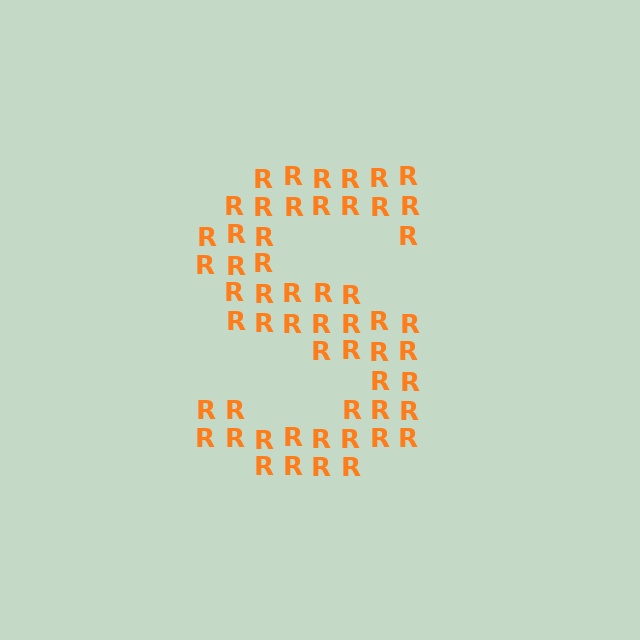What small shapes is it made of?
It is made of small letter R's.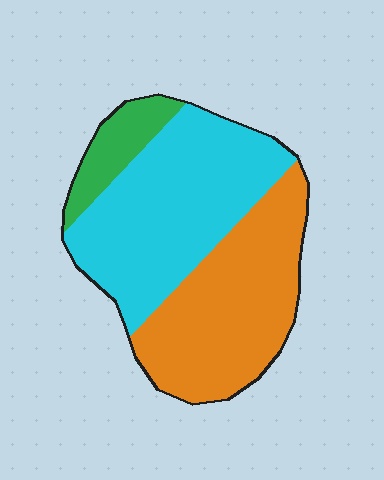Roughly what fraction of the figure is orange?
Orange covers about 40% of the figure.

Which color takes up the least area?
Green, at roughly 10%.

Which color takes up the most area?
Cyan, at roughly 45%.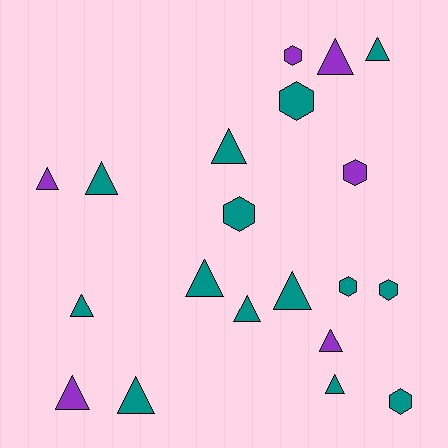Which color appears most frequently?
Teal, with 14 objects.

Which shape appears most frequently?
Triangle, with 13 objects.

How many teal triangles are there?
There are 9 teal triangles.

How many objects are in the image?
There are 20 objects.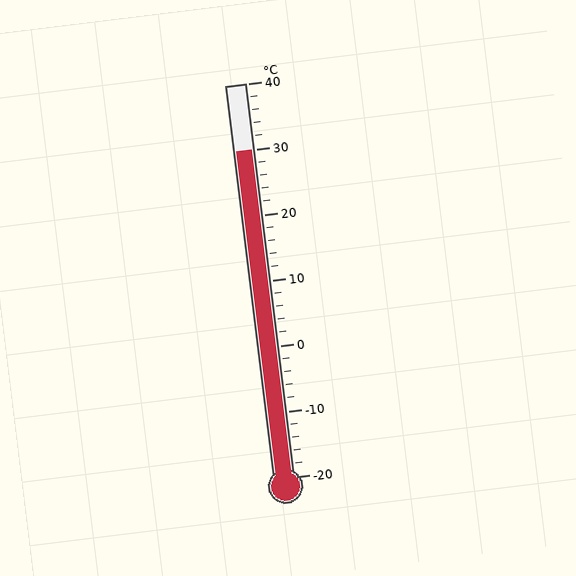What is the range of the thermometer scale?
The thermometer scale ranges from -20°C to 40°C.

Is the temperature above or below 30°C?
The temperature is at 30°C.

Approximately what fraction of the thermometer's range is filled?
The thermometer is filled to approximately 85% of its range.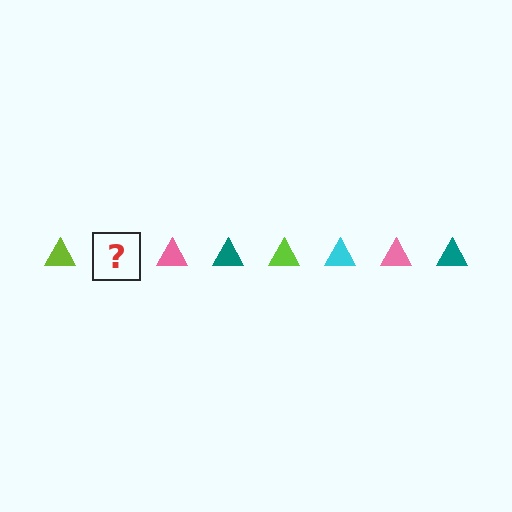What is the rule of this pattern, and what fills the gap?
The rule is that the pattern cycles through lime, cyan, pink, teal triangles. The gap should be filled with a cyan triangle.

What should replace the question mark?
The question mark should be replaced with a cyan triangle.